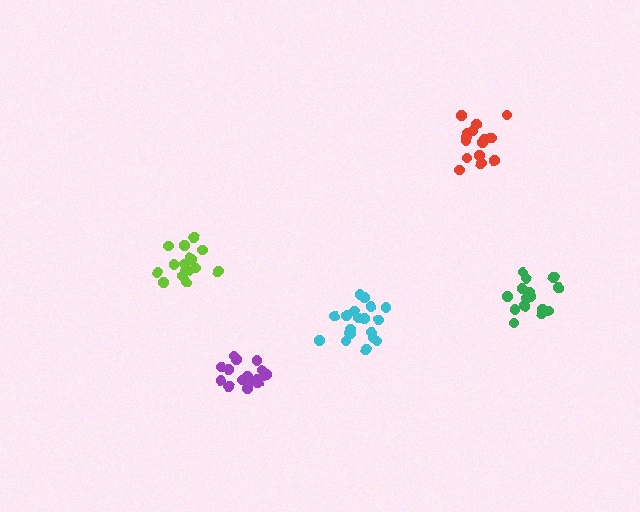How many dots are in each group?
Group 1: 15 dots, Group 2: 16 dots, Group 3: 20 dots, Group 4: 17 dots, Group 5: 16 dots (84 total).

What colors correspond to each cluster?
The clusters are colored: red, green, cyan, lime, purple.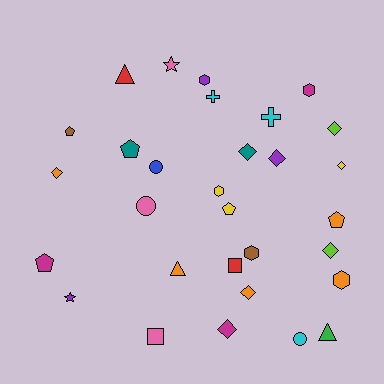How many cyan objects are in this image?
There are 3 cyan objects.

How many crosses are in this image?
There are 2 crosses.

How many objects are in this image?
There are 30 objects.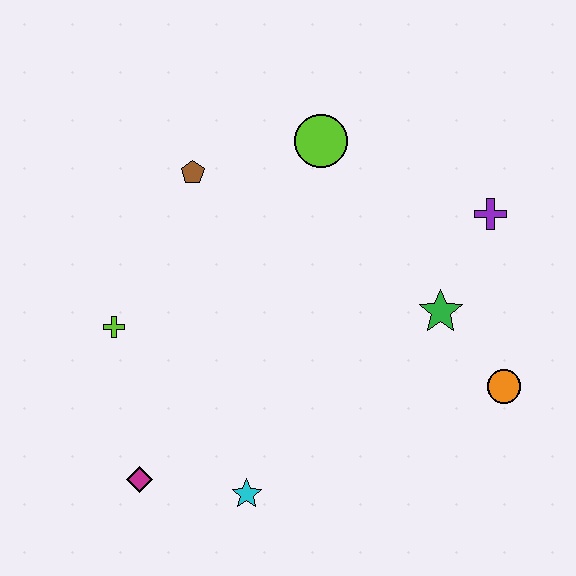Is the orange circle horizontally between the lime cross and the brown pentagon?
No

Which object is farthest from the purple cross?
The magenta diamond is farthest from the purple cross.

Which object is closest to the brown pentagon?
The lime circle is closest to the brown pentagon.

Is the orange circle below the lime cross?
Yes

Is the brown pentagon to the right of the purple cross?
No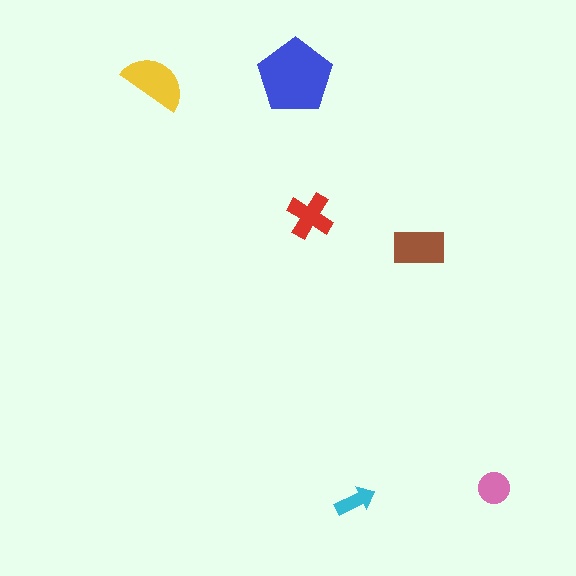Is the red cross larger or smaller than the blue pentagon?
Smaller.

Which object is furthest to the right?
The pink circle is rightmost.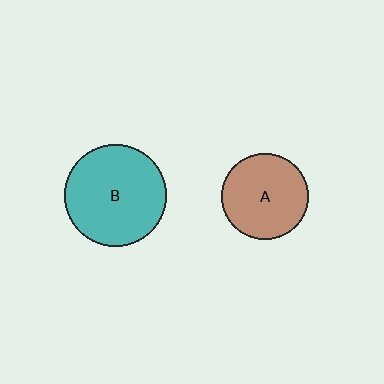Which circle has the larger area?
Circle B (teal).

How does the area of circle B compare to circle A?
Approximately 1.4 times.